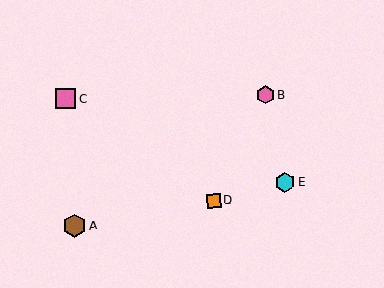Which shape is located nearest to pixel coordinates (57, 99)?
The pink square (labeled C) at (65, 99) is nearest to that location.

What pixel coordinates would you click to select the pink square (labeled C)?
Click at (65, 99) to select the pink square C.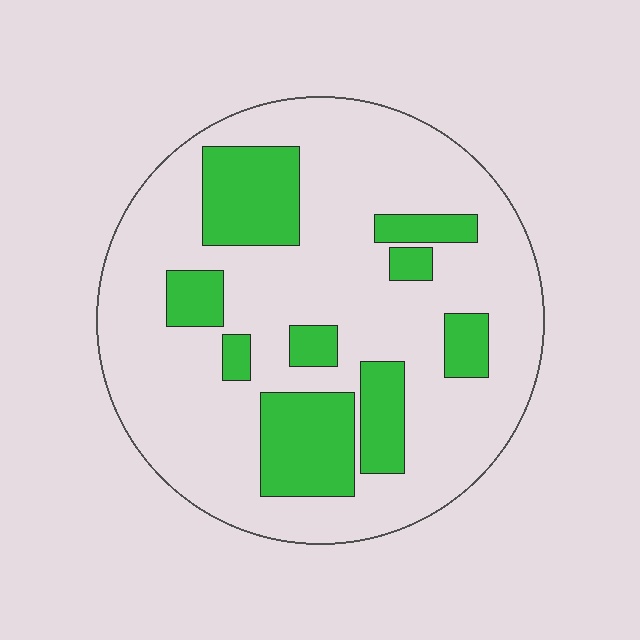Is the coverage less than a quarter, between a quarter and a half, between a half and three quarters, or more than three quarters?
Less than a quarter.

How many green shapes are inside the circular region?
9.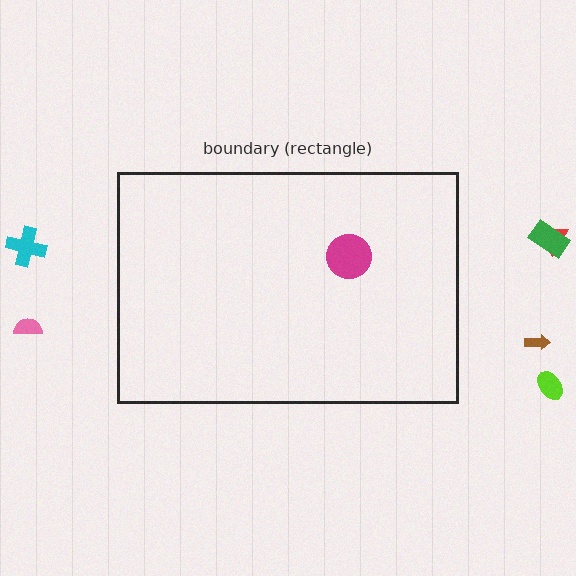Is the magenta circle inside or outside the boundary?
Inside.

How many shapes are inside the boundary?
1 inside, 6 outside.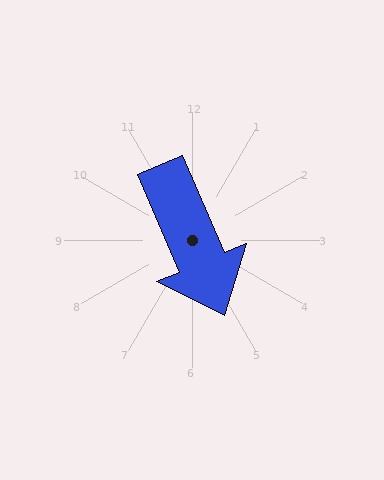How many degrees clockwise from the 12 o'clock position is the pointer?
Approximately 157 degrees.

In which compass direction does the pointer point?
Southeast.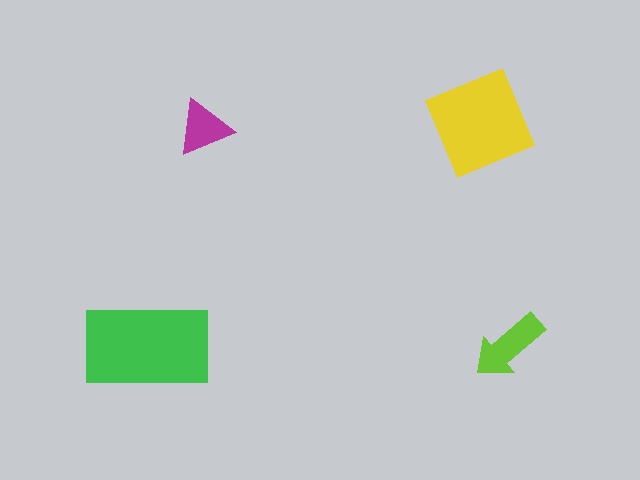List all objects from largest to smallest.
The green rectangle, the yellow square, the lime arrow, the magenta triangle.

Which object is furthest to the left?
The green rectangle is leftmost.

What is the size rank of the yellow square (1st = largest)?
2nd.